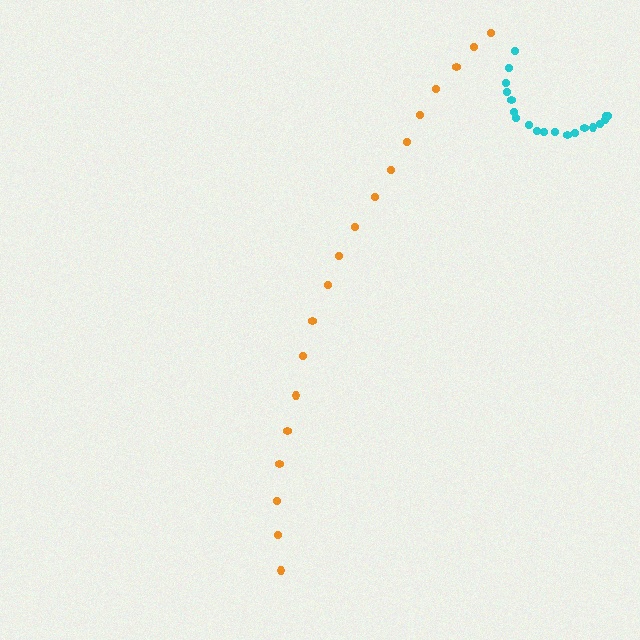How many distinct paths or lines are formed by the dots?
There are 2 distinct paths.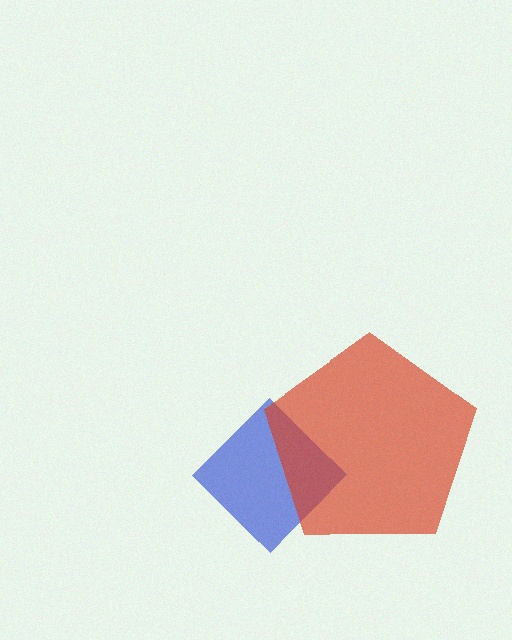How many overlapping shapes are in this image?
There are 2 overlapping shapes in the image.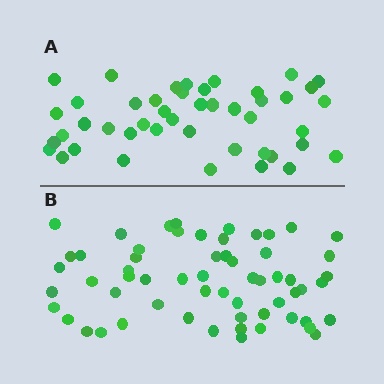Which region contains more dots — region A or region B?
Region B (the bottom region) has more dots.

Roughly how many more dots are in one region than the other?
Region B has approximately 15 more dots than region A.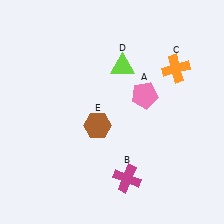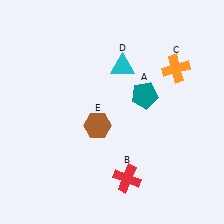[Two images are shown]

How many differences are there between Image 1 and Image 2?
There are 3 differences between the two images.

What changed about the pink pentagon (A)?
In Image 1, A is pink. In Image 2, it changed to teal.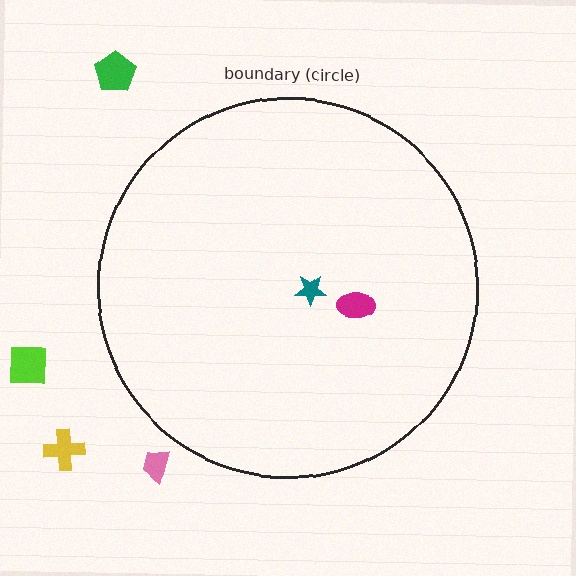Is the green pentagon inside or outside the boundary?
Outside.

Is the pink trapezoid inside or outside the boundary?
Outside.